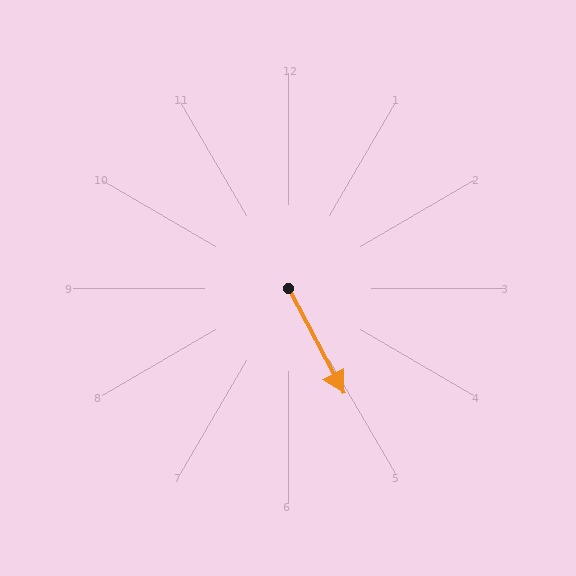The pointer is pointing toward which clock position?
Roughly 5 o'clock.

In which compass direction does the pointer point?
Southeast.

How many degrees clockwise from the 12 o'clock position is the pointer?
Approximately 152 degrees.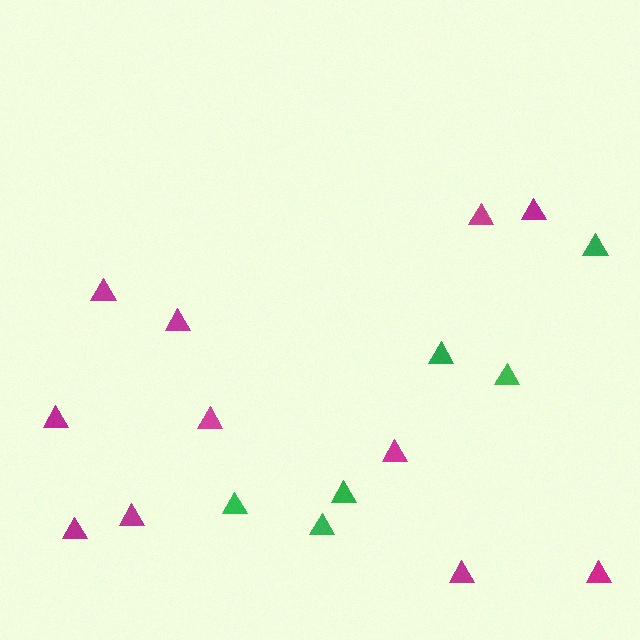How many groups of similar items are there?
There are 2 groups: one group of magenta triangles (11) and one group of green triangles (6).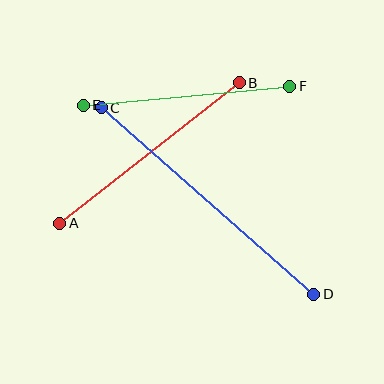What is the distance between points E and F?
The distance is approximately 208 pixels.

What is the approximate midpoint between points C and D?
The midpoint is at approximately (207, 201) pixels.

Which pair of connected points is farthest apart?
Points C and D are farthest apart.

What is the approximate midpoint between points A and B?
The midpoint is at approximately (149, 153) pixels.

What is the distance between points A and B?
The distance is approximately 228 pixels.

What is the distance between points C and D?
The distance is approximately 283 pixels.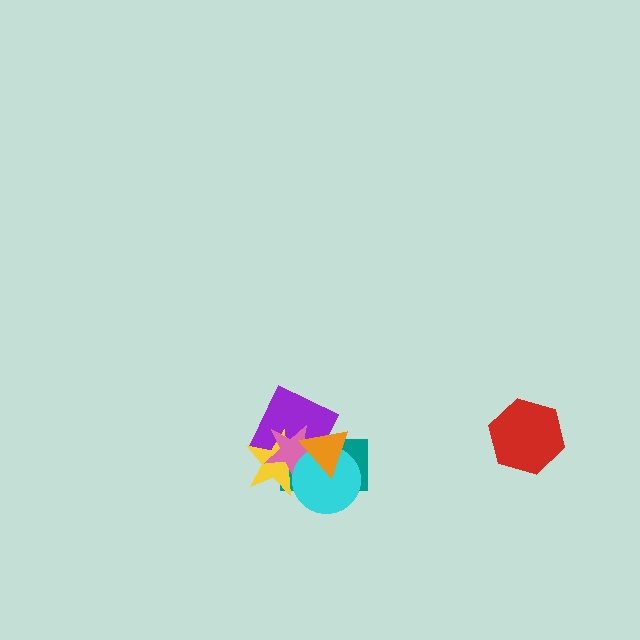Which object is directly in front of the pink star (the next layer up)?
The cyan circle is directly in front of the pink star.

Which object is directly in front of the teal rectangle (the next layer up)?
The yellow star is directly in front of the teal rectangle.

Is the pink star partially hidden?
Yes, it is partially covered by another shape.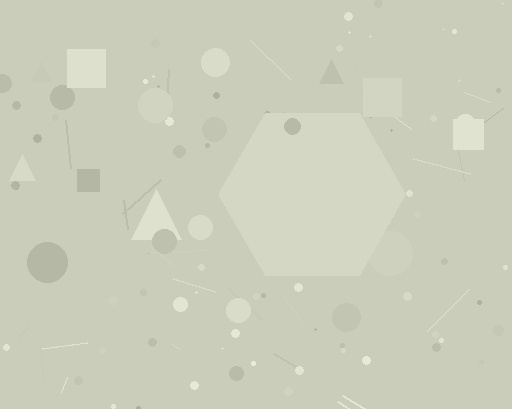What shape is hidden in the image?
A hexagon is hidden in the image.